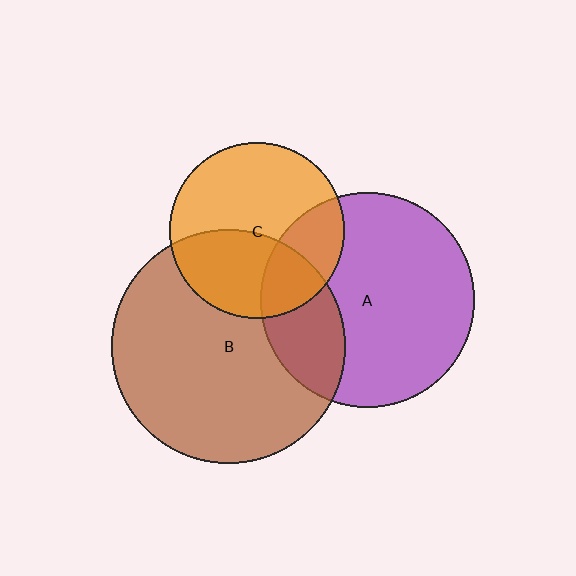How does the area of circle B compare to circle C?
Approximately 1.8 times.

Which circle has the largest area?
Circle B (brown).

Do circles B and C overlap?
Yes.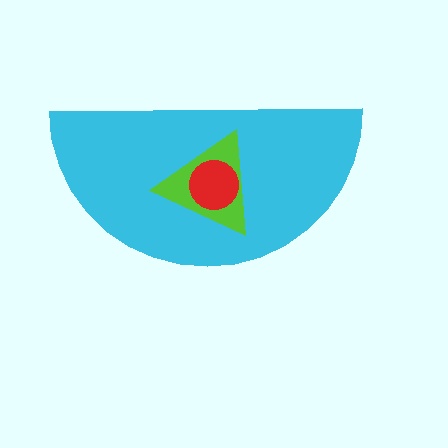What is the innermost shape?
The red circle.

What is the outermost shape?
The cyan semicircle.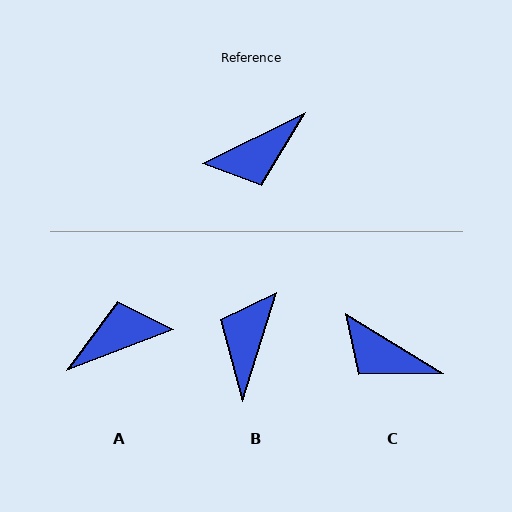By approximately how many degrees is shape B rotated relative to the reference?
Approximately 134 degrees clockwise.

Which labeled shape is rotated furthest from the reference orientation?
A, about 175 degrees away.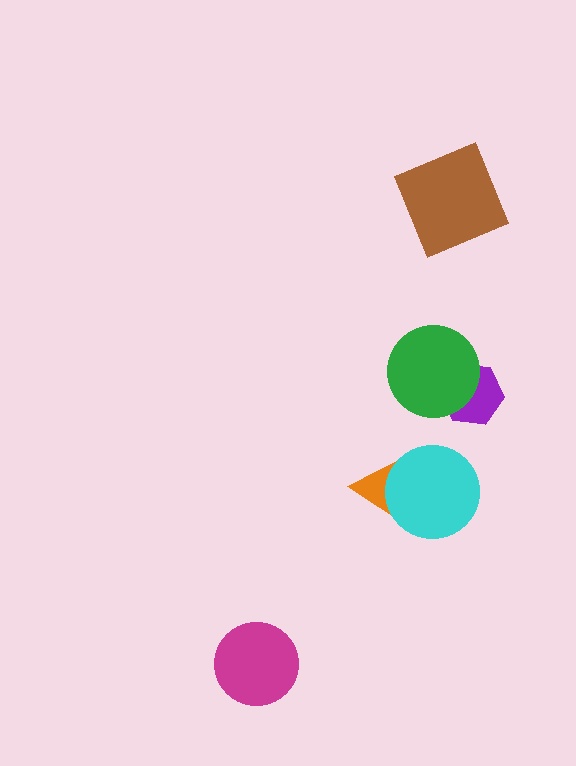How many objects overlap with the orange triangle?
1 object overlaps with the orange triangle.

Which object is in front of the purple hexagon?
The green circle is in front of the purple hexagon.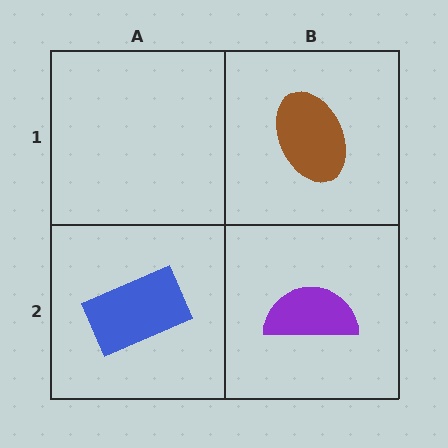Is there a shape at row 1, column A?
No, that cell is empty.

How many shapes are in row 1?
1 shape.